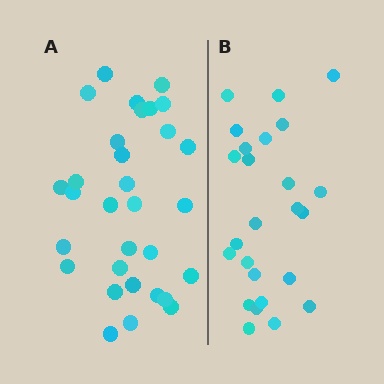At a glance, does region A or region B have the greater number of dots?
Region A (the left region) has more dots.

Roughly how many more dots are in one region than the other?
Region A has about 6 more dots than region B.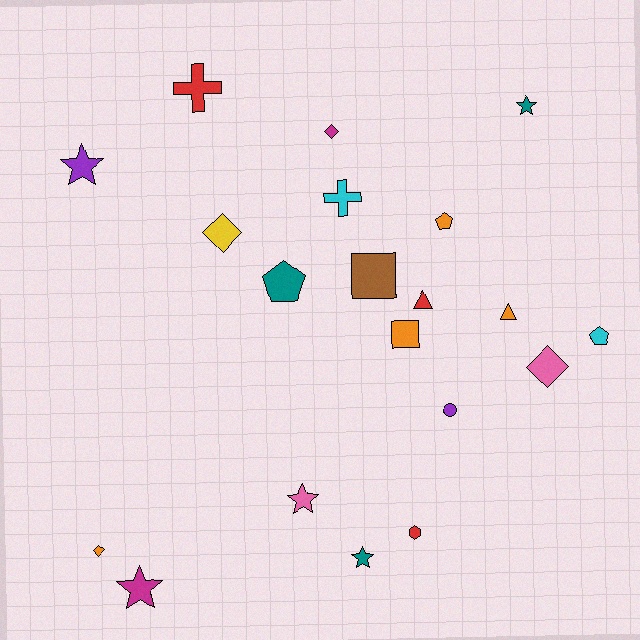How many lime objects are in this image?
There are no lime objects.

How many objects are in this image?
There are 20 objects.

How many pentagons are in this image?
There are 3 pentagons.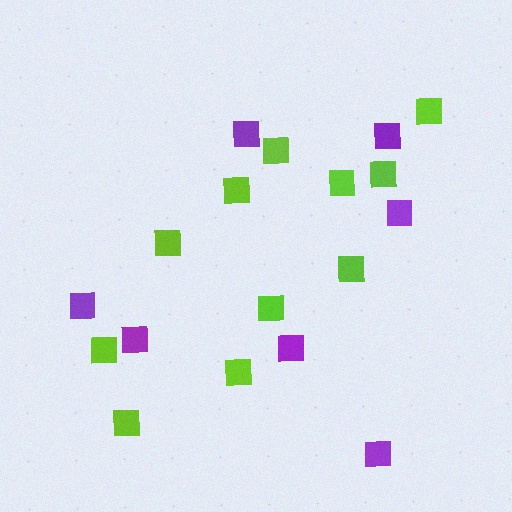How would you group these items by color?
There are 2 groups: one group of lime squares (11) and one group of purple squares (7).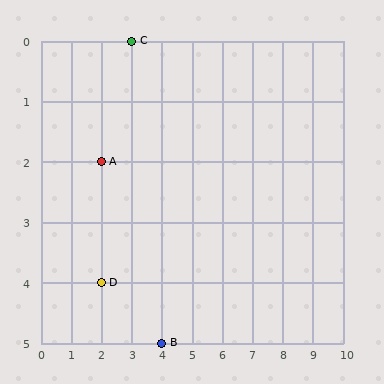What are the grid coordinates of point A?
Point A is at grid coordinates (2, 2).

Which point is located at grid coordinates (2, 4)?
Point D is at (2, 4).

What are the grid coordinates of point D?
Point D is at grid coordinates (2, 4).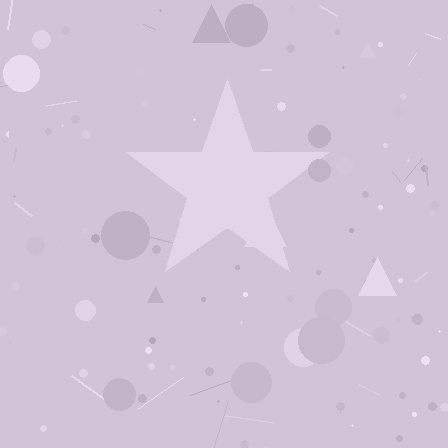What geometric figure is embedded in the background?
A star is embedded in the background.